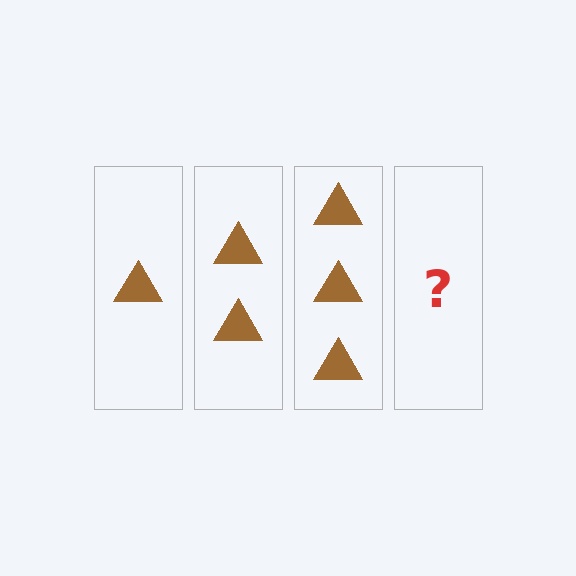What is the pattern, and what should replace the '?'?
The pattern is that each step adds one more triangle. The '?' should be 4 triangles.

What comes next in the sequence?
The next element should be 4 triangles.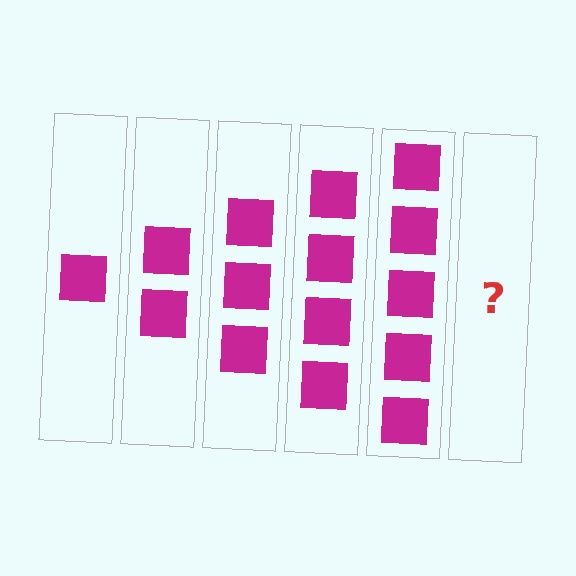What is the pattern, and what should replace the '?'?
The pattern is that each step adds one more square. The '?' should be 6 squares.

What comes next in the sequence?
The next element should be 6 squares.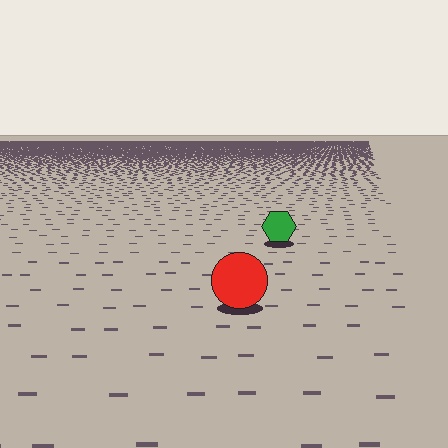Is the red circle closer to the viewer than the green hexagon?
Yes. The red circle is closer — you can tell from the texture gradient: the ground texture is coarser near it.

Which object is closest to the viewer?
The red circle is closest. The texture marks near it are larger and more spread out.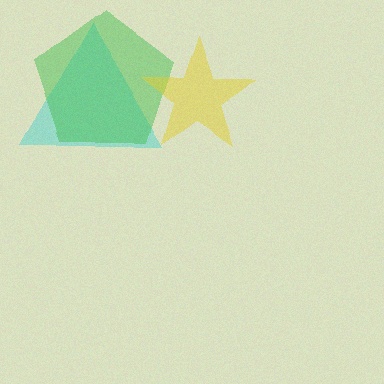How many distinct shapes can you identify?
There are 3 distinct shapes: a cyan triangle, a green pentagon, a yellow star.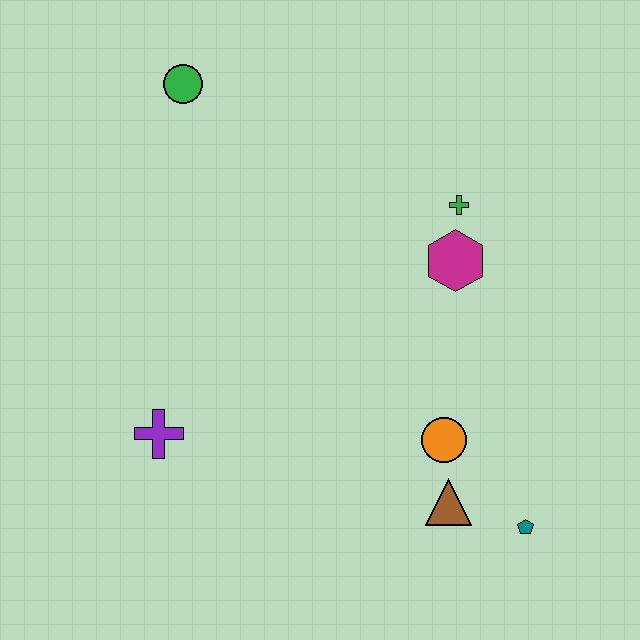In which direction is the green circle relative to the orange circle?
The green circle is above the orange circle.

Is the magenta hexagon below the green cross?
Yes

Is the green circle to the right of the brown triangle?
No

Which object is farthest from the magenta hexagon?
The purple cross is farthest from the magenta hexagon.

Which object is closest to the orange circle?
The brown triangle is closest to the orange circle.